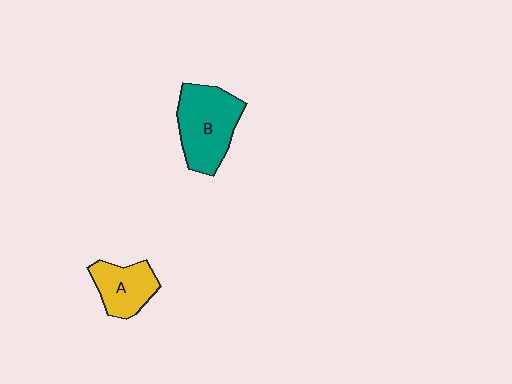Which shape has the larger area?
Shape B (teal).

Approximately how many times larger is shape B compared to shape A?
Approximately 1.6 times.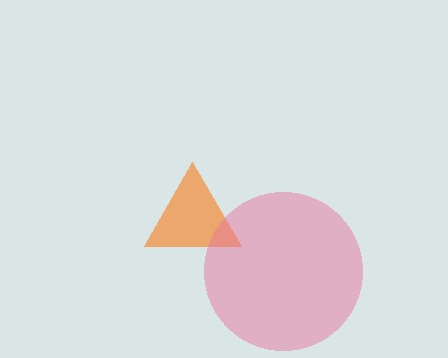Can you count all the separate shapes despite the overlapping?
Yes, there are 2 separate shapes.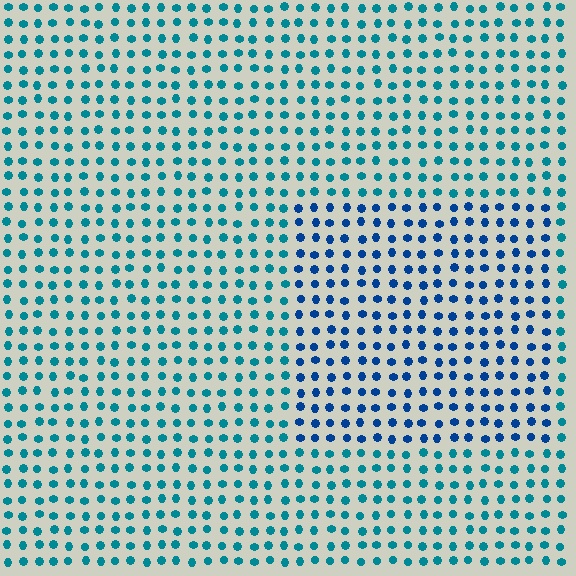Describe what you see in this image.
The image is filled with small teal elements in a uniform arrangement. A rectangle-shaped region is visible where the elements are tinted to a slightly different hue, forming a subtle color boundary.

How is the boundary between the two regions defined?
The boundary is defined purely by a slight shift in hue (about 30 degrees). Spacing, size, and orientation are identical on both sides.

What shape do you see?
I see a rectangle.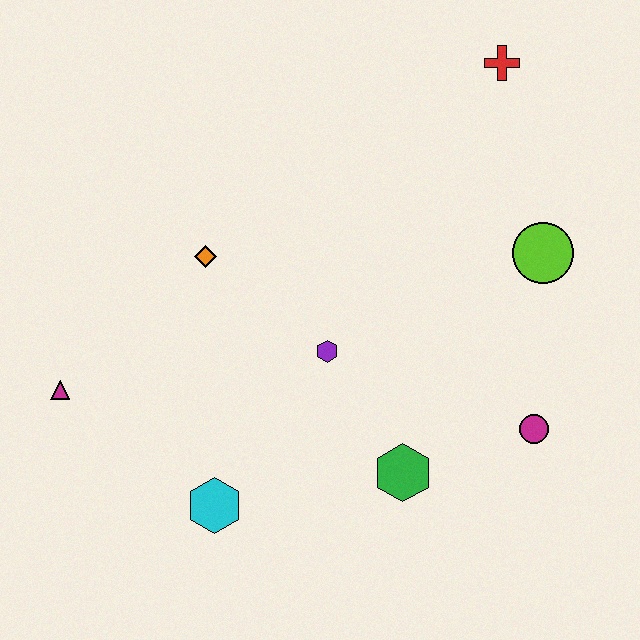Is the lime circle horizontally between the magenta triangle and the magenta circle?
No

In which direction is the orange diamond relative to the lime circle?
The orange diamond is to the left of the lime circle.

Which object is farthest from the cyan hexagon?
The red cross is farthest from the cyan hexagon.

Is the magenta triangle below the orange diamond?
Yes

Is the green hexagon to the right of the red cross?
No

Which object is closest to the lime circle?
The magenta circle is closest to the lime circle.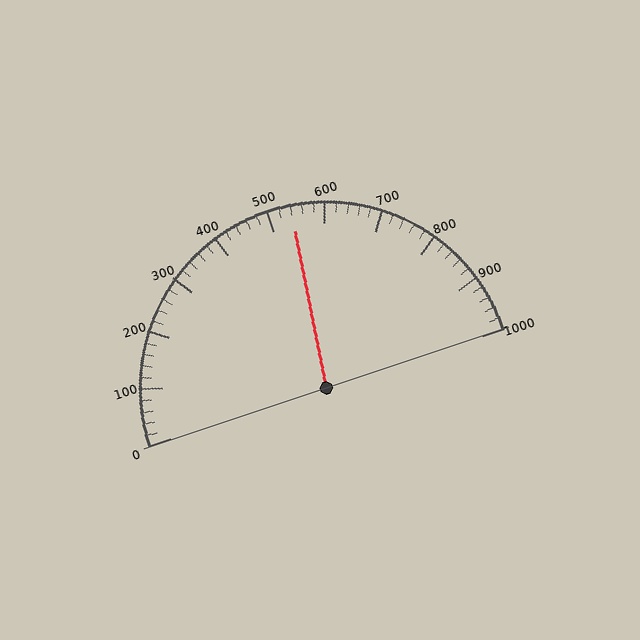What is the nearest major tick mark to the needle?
The nearest major tick mark is 500.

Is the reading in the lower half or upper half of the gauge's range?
The reading is in the upper half of the range (0 to 1000).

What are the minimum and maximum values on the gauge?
The gauge ranges from 0 to 1000.